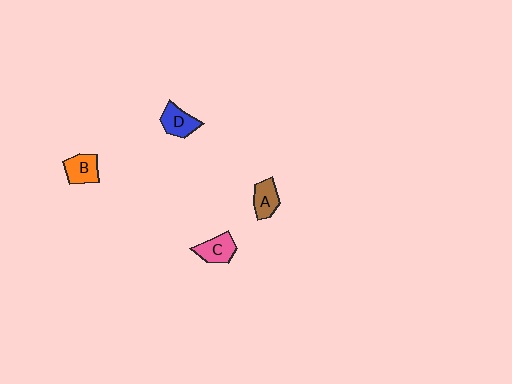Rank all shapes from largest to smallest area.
From largest to smallest: C (pink), D (blue), B (orange), A (brown).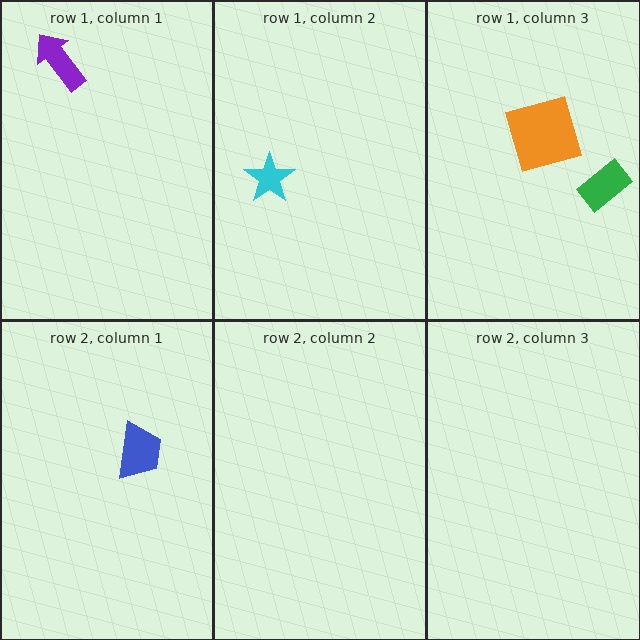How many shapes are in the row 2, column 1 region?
1.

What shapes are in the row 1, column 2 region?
The cyan star.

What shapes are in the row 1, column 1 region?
The purple arrow.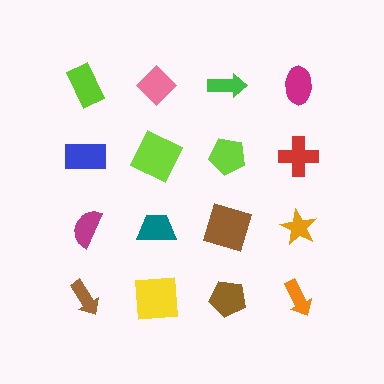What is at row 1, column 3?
A green arrow.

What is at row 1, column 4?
A magenta ellipse.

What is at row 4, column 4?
An orange arrow.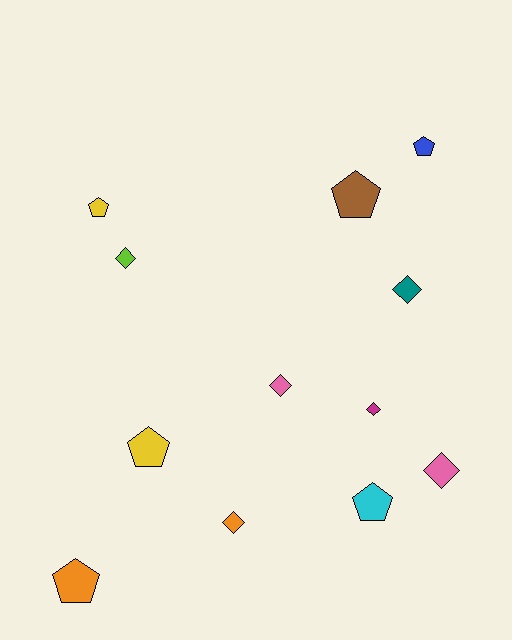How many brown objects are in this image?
There is 1 brown object.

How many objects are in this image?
There are 12 objects.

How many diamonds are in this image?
There are 6 diamonds.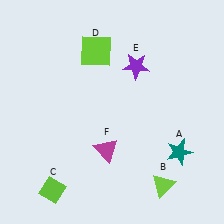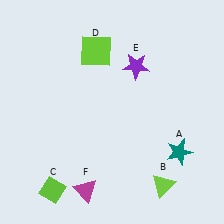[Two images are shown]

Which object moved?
The magenta triangle (F) moved down.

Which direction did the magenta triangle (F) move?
The magenta triangle (F) moved down.